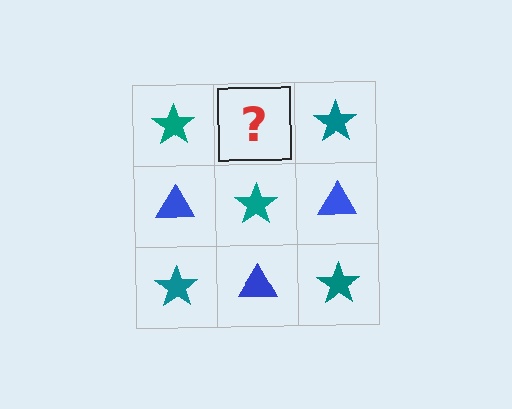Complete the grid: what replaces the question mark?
The question mark should be replaced with a blue triangle.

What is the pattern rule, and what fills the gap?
The rule is that it alternates teal star and blue triangle in a checkerboard pattern. The gap should be filled with a blue triangle.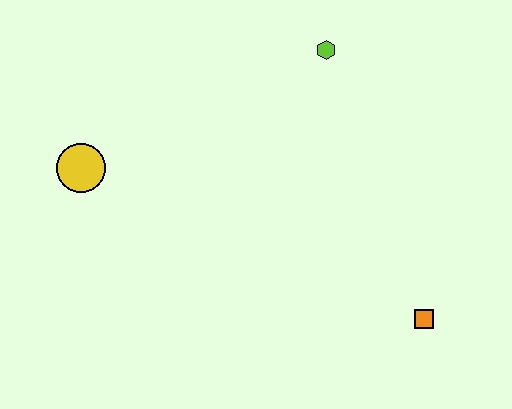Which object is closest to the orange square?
The lime hexagon is closest to the orange square.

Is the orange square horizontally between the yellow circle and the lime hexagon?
No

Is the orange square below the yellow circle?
Yes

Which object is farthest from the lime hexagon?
The orange square is farthest from the lime hexagon.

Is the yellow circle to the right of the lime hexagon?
No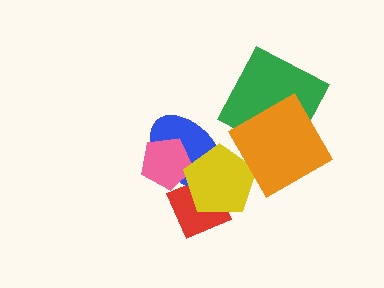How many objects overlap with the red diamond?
3 objects overlap with the red diamond.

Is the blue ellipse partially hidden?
Yes, it is partially covered by another shape.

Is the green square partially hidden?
Yes, it is partially covered by another shape.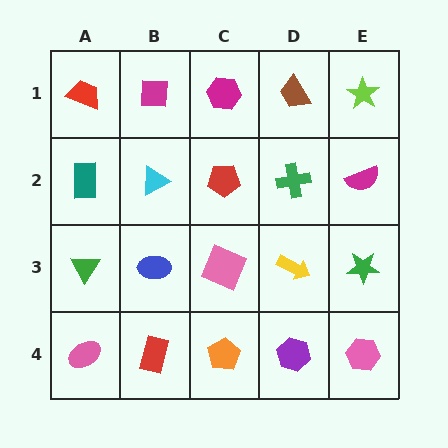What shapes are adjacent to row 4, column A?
A green triangle (row 3, column A), a red rectangle (row 4, column B).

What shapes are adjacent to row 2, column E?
A lime star (row 1, column E), a green star (row 3, column E), a green cross (row 2, column D).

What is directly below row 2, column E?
A green star.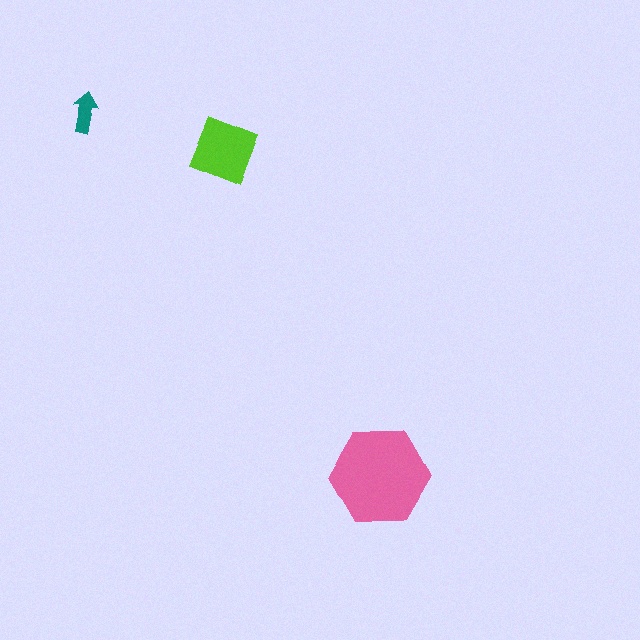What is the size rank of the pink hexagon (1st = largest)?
1st.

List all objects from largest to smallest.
The pink hexagon, the lime diamond, the teal arrow.